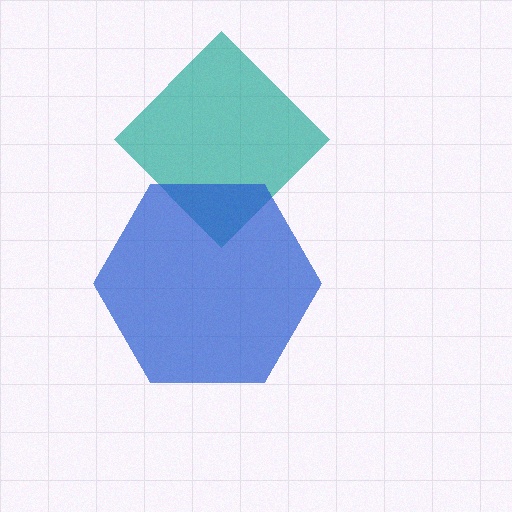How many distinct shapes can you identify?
There are 2 distinct shapes: a teal diamond, a blue hexagon.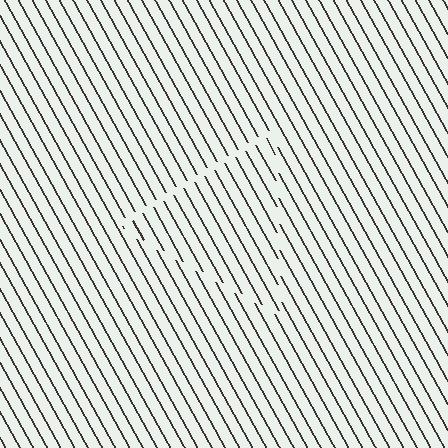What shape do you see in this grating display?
An illusory triangle. The interior of the shape contains the same grating, shifted by half a period — the contour is defined by the phase discontinuity where line-ends from the inner and outer gratings abut.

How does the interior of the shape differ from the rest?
The interior of the shape contains the same grating, shifted by half a period — the contour is defined by the phase discontinuity where line-ends from the inner and outer gratings abut.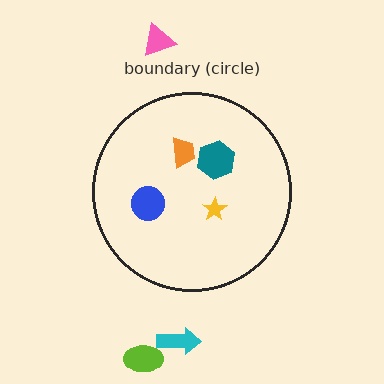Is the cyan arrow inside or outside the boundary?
Outside.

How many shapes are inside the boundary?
4 inside, 3 outside.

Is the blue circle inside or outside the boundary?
Inside.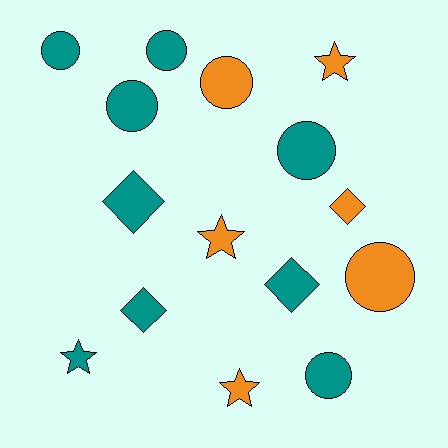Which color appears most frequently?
Teal, with 9 objects.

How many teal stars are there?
There is 1 teal star.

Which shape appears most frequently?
Circle, with 7 objects.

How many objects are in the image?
There are 15 objects.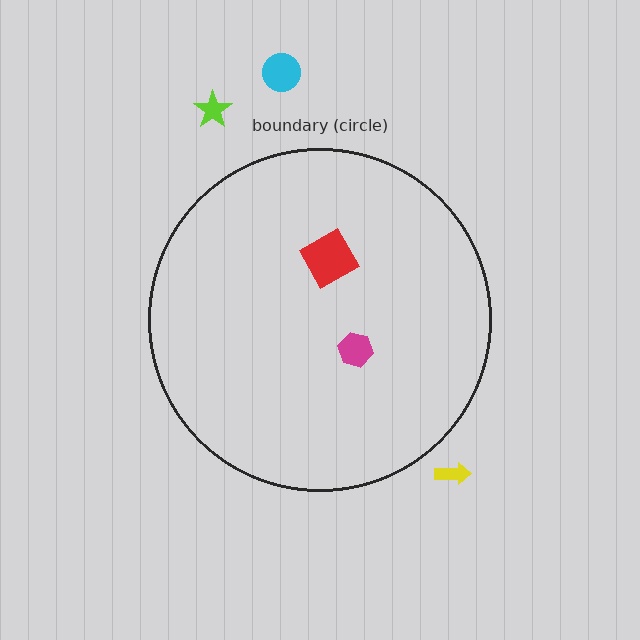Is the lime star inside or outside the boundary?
Outside.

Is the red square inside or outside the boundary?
Inside.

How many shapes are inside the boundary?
2 inside, 3 outside.